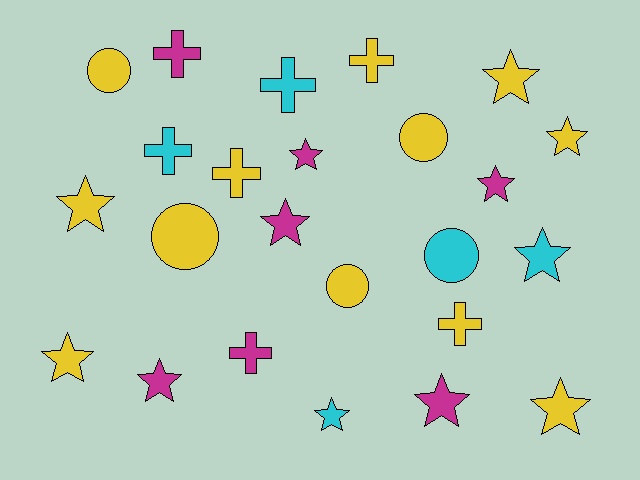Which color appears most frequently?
Yellow, with 12 objects.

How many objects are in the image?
There are 24 objects.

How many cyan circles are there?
There is 1 cyan circle.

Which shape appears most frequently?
Star, with 12 objects.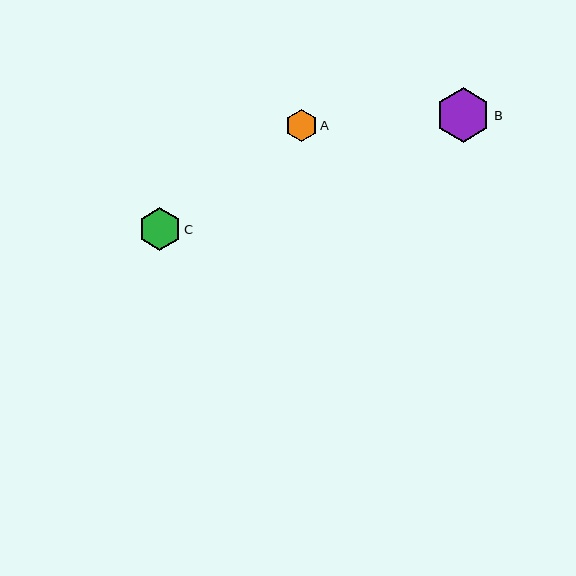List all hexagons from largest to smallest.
From largest to smallest: B, C, A.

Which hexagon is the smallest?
Hexagon A is the smallest with a size of approximately 32 pixels.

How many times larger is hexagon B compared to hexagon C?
Hexagon B is approximately 1.3 times the size of hexagon C.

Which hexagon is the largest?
Hexagon B is the largest with a size of approximately 55 pixels.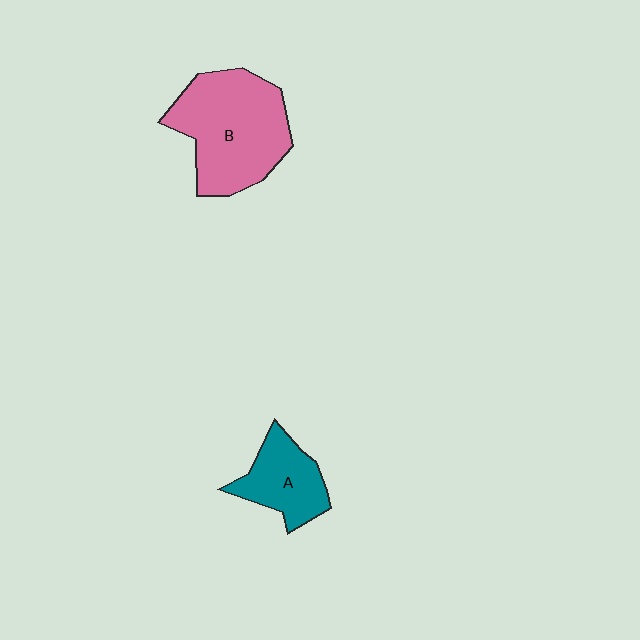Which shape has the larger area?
Shape B (pink).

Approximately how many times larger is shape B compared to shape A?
Approximately 2.0 times.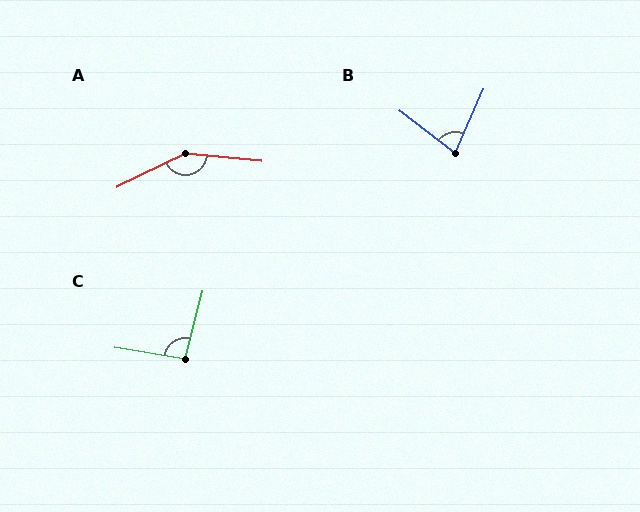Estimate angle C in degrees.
Approximately 96 degrees.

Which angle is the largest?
A, at approximately 148 degrees.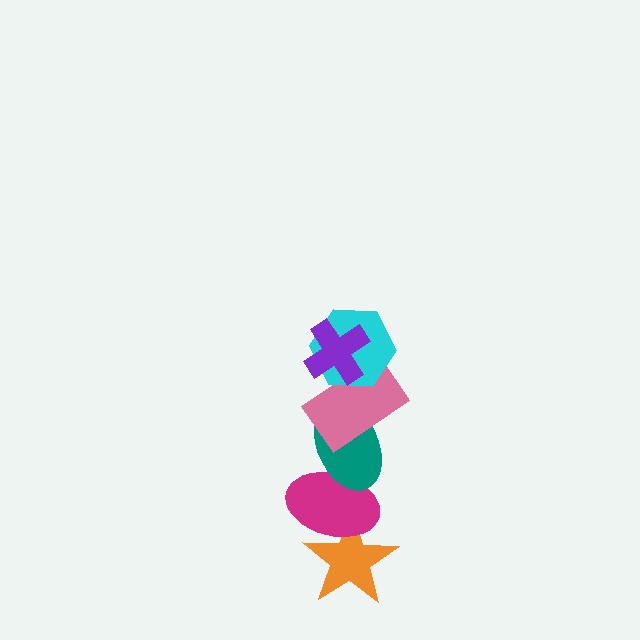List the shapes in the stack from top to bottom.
From top to bottom: the purple cross, the cyan hexagon, the pink rectangle, the teal ellipse, the magenta ellipse, the orange star.